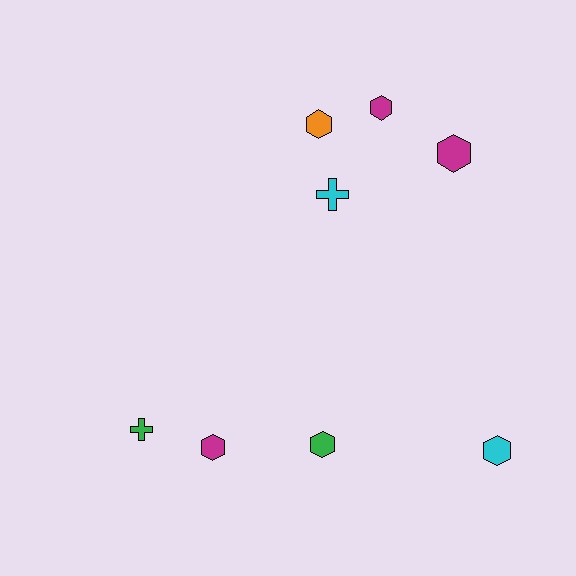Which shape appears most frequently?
Hexagon, with 6 objects.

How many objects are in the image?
There are 8 objects.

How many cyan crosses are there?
There is 1 cyan cross.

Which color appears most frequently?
Magenta, with 3 objects.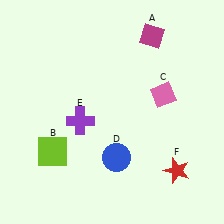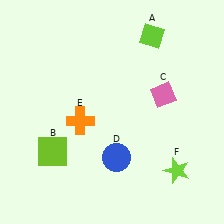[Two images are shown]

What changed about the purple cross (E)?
In Image 1, E is purple. In Image 2, it changed to orange.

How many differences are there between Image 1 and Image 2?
There are 3 differences between the two images.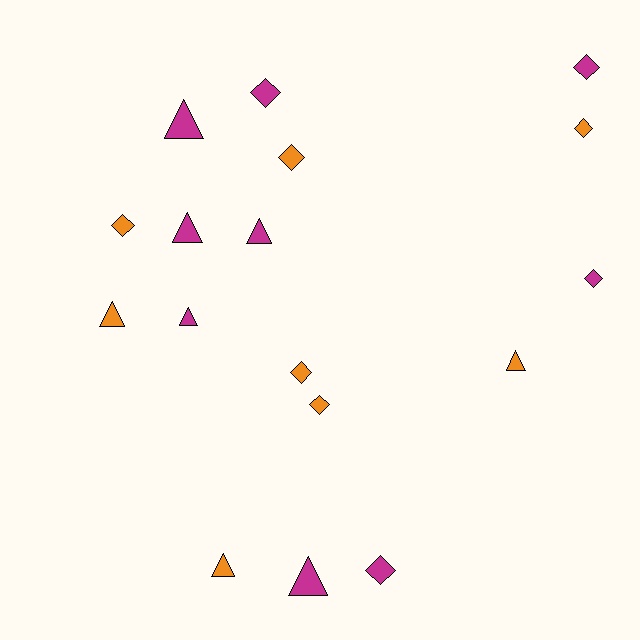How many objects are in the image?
There are 17 objects.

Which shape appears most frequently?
Diamond, with 9 objects.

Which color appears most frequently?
Magenta, with 9 objects.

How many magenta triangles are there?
There are 5 magenta triangles.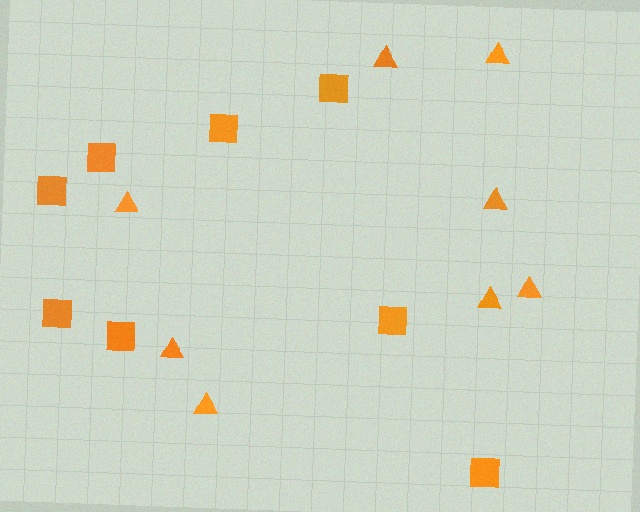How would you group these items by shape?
There are 2 groups: one group of squares (8) and one group of triangles (8).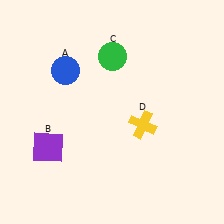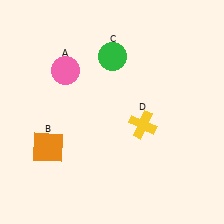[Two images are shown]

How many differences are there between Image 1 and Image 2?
There are 2 differences between the two images.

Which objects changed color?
A changed from blue to pink. B changed from purple to orange.